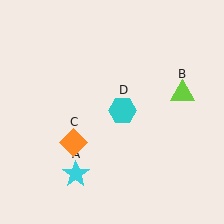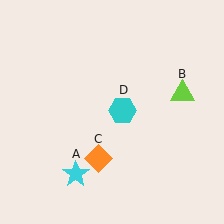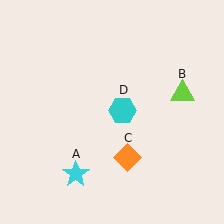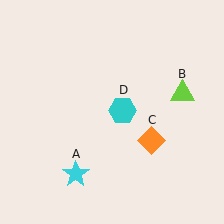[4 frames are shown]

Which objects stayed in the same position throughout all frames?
Cyan star (object A) and lime triangle (object B) and cyan hexagon (object D) remained stationary.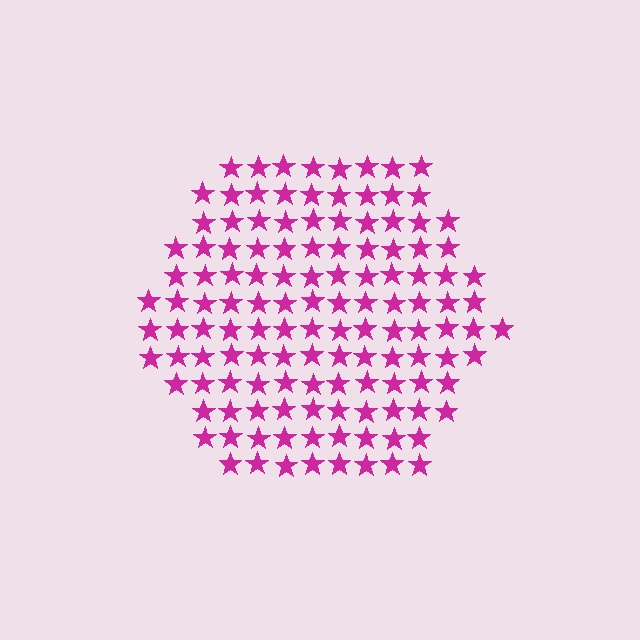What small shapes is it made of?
It is made of small stars.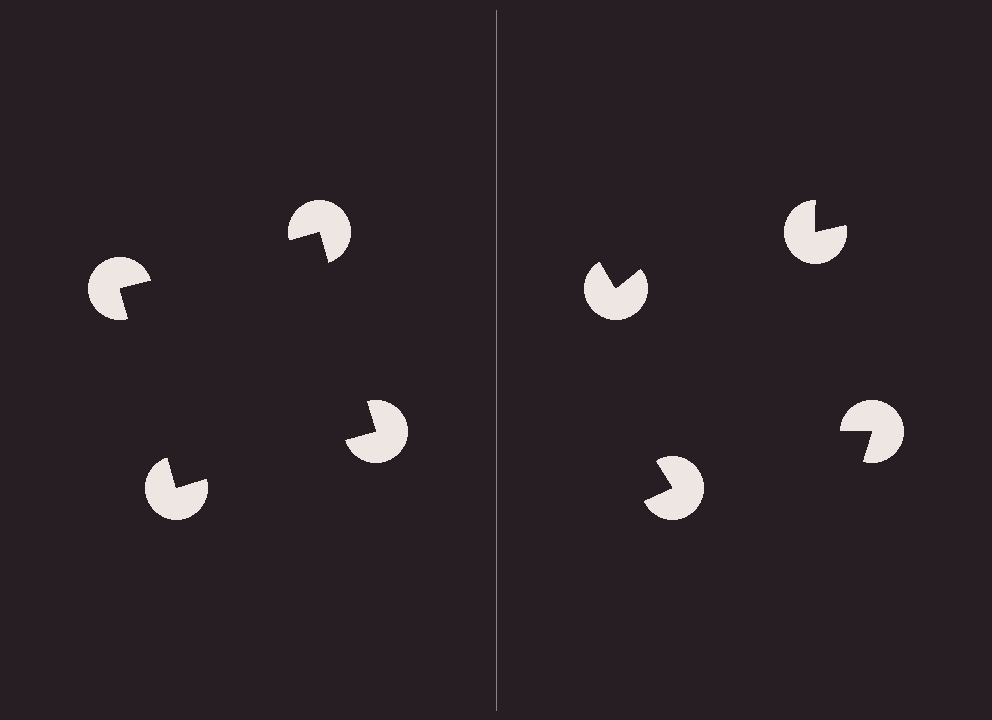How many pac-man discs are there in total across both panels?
8 — 4 on each side.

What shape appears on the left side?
An illusory square.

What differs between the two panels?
The pac-man discs are positioned identically on both sides; only the wedge orientations differ. On the left they align to a square; on the right they are misaligned.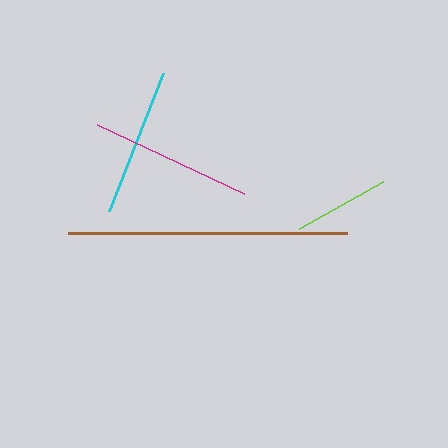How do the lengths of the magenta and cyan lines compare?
The magenta and cyan lines are approximately the same length.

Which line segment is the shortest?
The lime line is the shortest at approximately 96 pixels.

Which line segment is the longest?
The brown line is the longest at approximately 280 pixels.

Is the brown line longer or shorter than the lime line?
The brown line is longer than the lime line.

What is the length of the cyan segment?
The cyan segment is approximately 148 pixels long.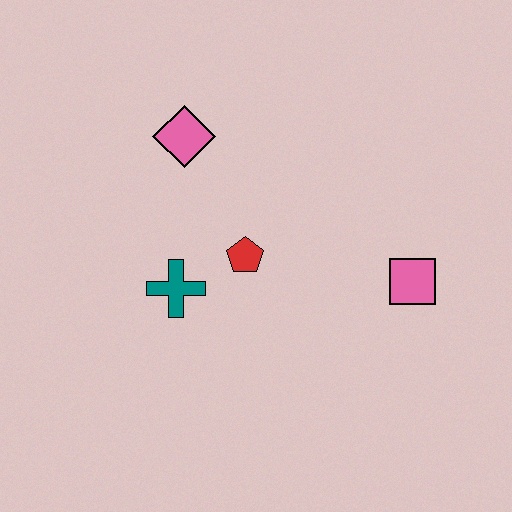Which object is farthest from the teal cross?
The pink square is farthest from the teal cross.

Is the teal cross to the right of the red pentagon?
No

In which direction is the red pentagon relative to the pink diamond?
The red pentagon is below the pink diamond.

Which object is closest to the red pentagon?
The teal cross is closest to the red pentagon.